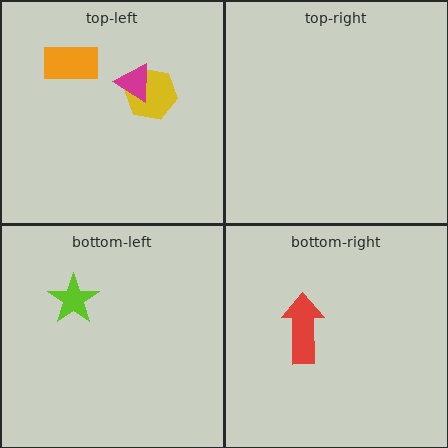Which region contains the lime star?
The bottom-left region.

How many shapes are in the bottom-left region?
1.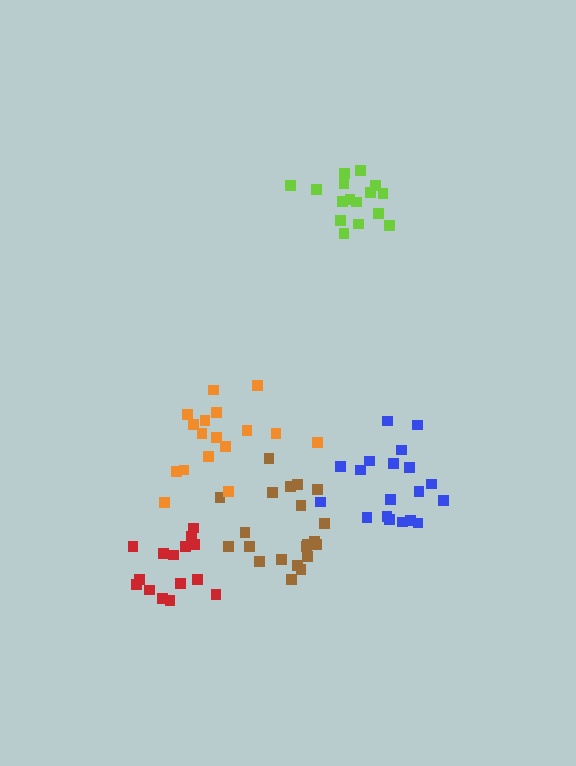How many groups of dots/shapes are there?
There are 5 groups.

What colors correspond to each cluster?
The clusters are colored: lime, red, blue, brown, orange.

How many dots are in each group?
Group 1: 16 dots, Group 2: 15 dots, Group 3: 19 dots, Group 4: 21 dots, Group 5: 17 dots (88 total).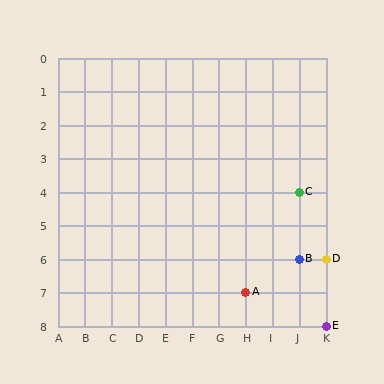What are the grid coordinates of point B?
Point B is at grid coordinates (J, 6).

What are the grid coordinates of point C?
Point C is at grid coordinates (J, 4).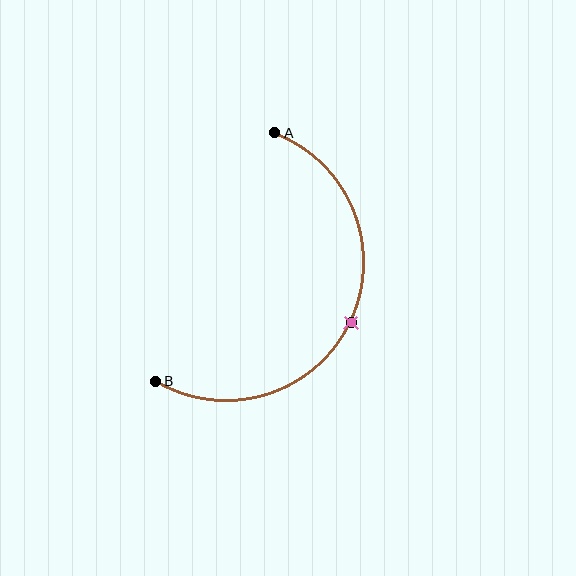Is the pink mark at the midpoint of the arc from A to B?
Yes. The pink mark lies on the arc at equal arc-length from both A and B — it is the arc midpoint.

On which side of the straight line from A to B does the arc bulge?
The arc bulges to the right of the straight line connecting A and B.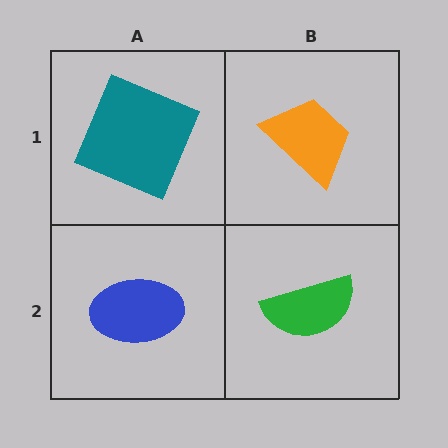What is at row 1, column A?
A teal square.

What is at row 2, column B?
A green semicircle.